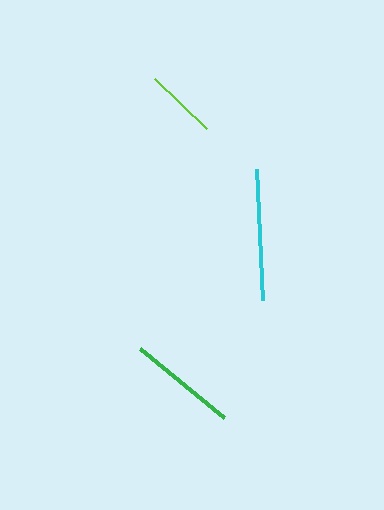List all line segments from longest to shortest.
From longest to shortest: cyan, green, lime.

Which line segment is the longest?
The cyan line is the longest at approximately 131 pixels.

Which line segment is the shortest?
The lime line is the shortest at approximately 72 pixels.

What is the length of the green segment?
The green segment is approximately 109 pixels long.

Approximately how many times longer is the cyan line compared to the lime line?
The cyan line is approximately 1.8 times the length of the lime line.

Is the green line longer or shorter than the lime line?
The green line is longer than the lime line.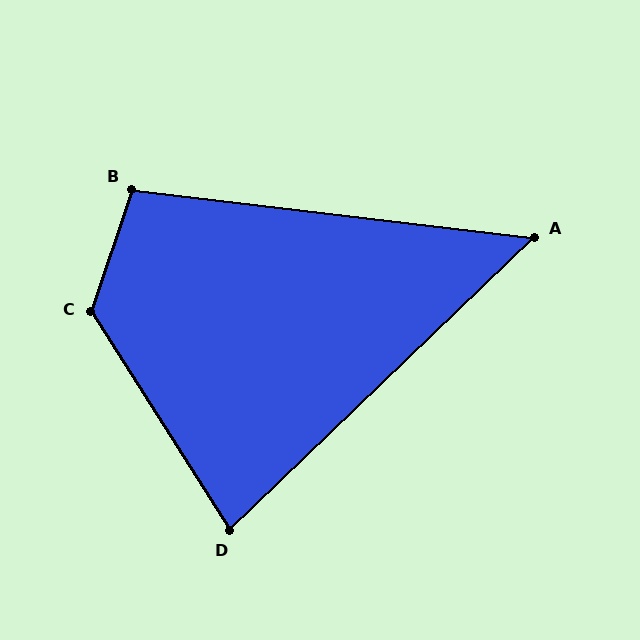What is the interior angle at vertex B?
Approximately 102 degrees (obtuse).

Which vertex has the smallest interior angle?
A, at approximately 51 degrees.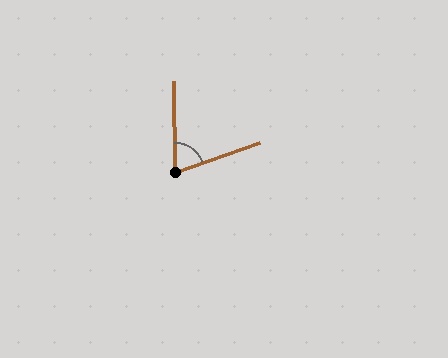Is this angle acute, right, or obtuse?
It is acute.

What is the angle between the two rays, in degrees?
Approximately 71 degrees.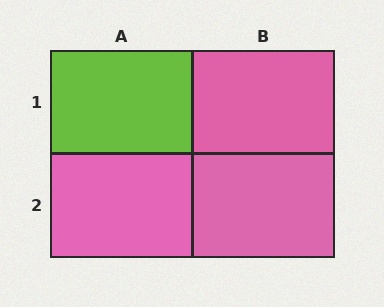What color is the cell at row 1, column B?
Pink.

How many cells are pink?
3 cells are pink.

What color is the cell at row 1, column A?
Lime.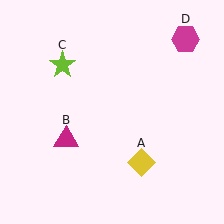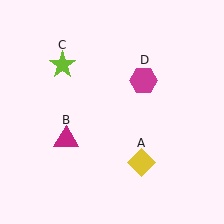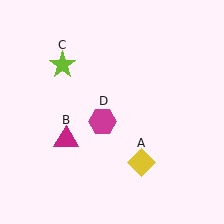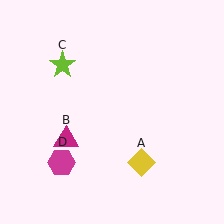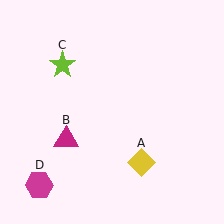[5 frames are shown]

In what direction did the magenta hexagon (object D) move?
The magenta hexagon (object D) moved down and to the left.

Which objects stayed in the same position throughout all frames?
Yellow diamond (object A) and magenta triangle (object B) and lime star (object C) remained stationary.